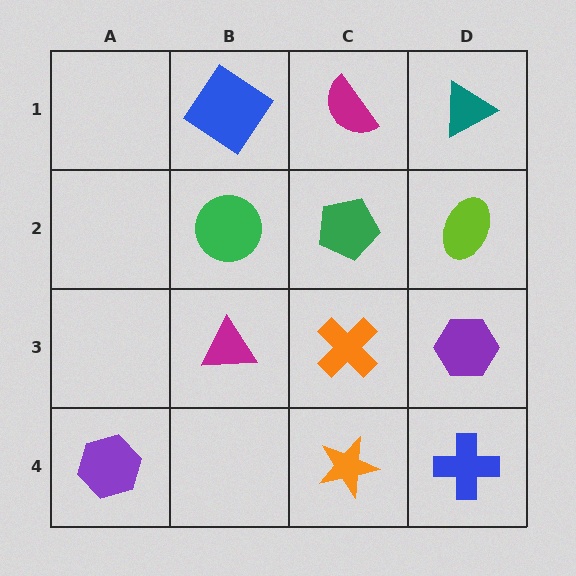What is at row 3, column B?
A magenta triangle.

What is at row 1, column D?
A teal triangle.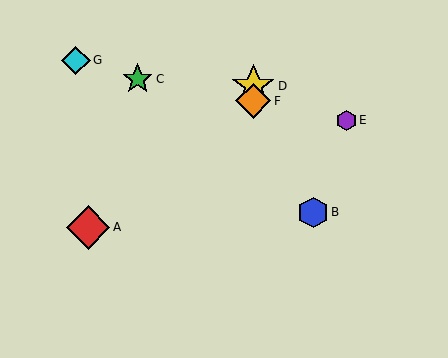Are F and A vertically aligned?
No, F is at x≈253 and A is at x≈88.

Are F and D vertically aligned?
Yes, both are at x≈253.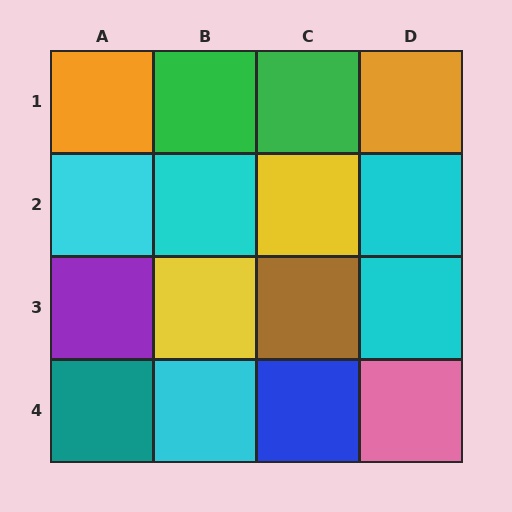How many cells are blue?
1 cell is blue.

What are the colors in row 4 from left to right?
Teal, cyan, blue, pink.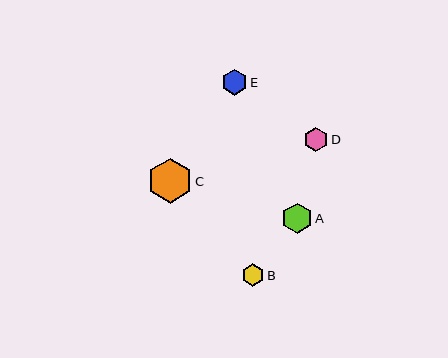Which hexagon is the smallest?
Hexagon B is the smallest with a size of approximately 23 pixels.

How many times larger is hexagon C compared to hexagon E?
Hexagon C is approximately 1.7 times the size of hexagon E.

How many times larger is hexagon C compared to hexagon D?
Hexagon C is approximately 1.8 times the size of hexagon D.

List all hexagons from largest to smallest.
From largest to smallest: C, A, E, D, B.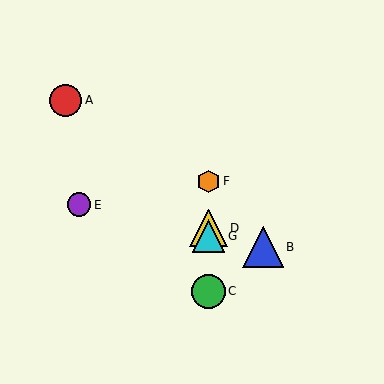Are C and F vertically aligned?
Yes, both are at x≈208.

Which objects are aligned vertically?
Objects C, D, F, G are aligned vertically.